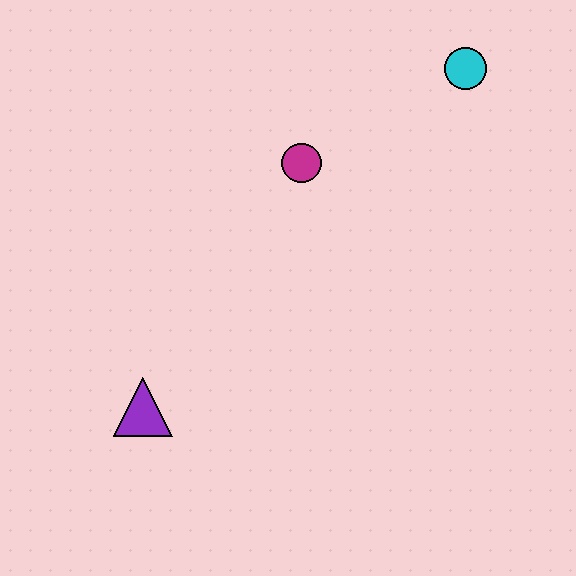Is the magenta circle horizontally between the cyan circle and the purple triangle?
Yes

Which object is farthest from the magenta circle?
The purple triangle is farthest from the magenta circle.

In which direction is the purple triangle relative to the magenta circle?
The purple triangle is below the magenta circle.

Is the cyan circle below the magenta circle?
No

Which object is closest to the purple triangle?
The magenta circle is closest to the purple triangle.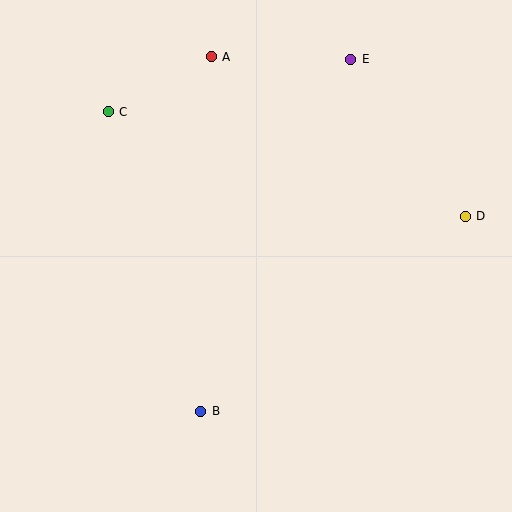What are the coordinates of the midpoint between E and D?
The midpoint between E and D is at (408, 138).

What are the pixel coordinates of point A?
Point A is at (211, 57).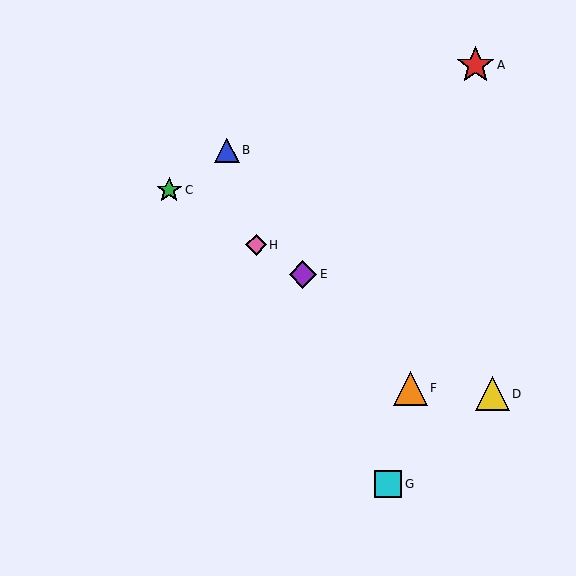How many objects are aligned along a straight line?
4 objects (C, D, E, H) are aligned along a straight line.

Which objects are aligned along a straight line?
Objects C, D, E, H are aligned along a straight line.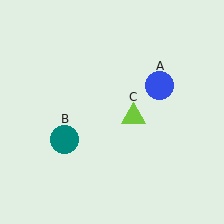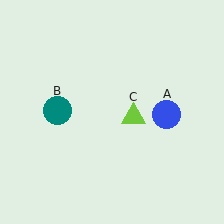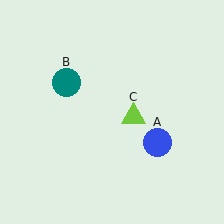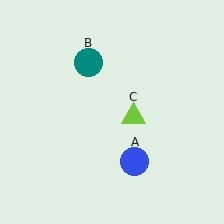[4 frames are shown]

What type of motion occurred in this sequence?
The blue circle (object A), teal circle (object B) rotated clockwise around the center of the scene.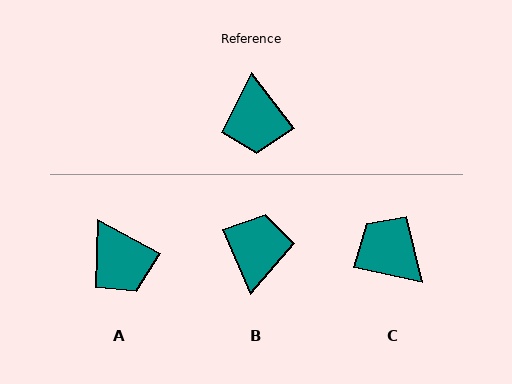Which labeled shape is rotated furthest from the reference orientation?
B, about 166 degrees away.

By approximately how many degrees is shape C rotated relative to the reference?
Approximately 140 degrees clockwise.